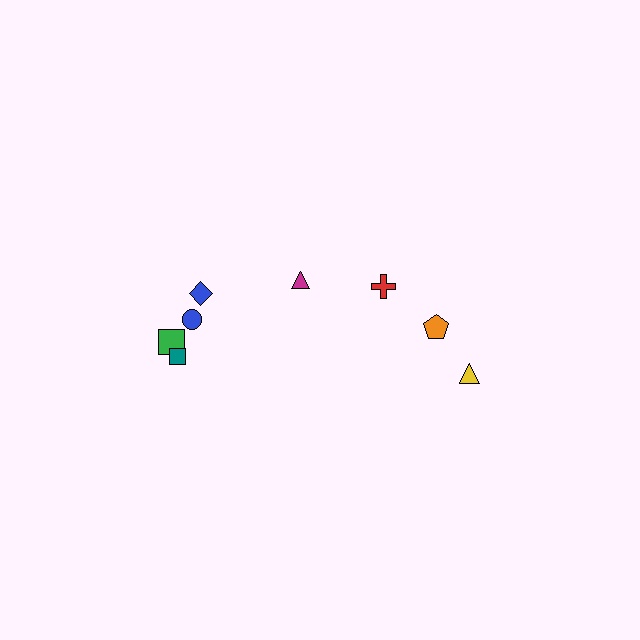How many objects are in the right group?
There are 3 objects.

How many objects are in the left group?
There are 5 objects.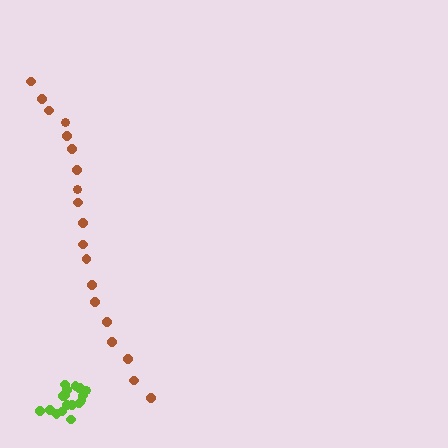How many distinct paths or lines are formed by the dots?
There are 2 distinct paths.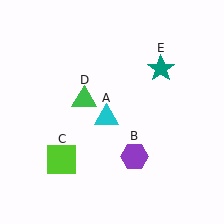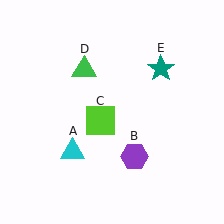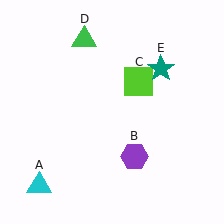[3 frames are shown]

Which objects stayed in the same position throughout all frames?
Purple hexagon (object B) and teal star (object E) remained stationary.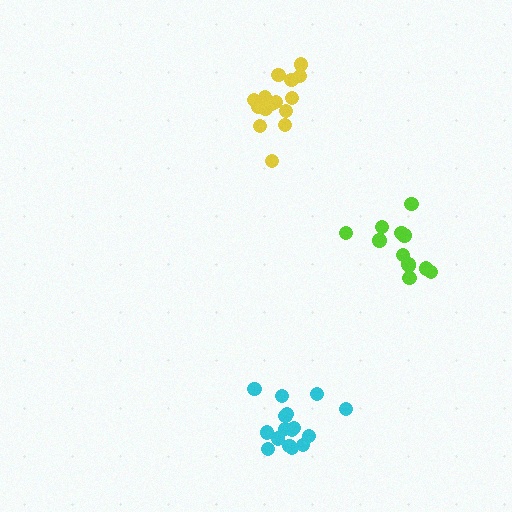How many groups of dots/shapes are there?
There are 3 groups.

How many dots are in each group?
Group 1: 16 dots, Group 2: 15 dots, Group 3: 12 dots (43 total).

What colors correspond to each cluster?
The clusters are colored: cyan, yellow, lime.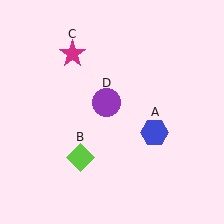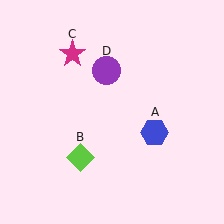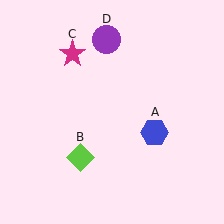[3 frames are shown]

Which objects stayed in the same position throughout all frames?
Blue hexagon (object A) and lime diamond (object B) and magenta star (object C) remained stationary.